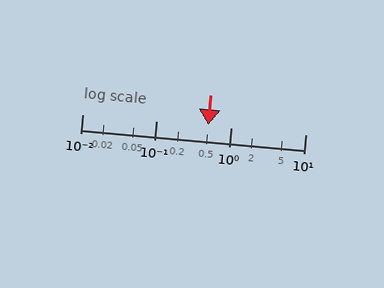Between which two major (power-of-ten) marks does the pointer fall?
The pointer is between 0.1 and 1.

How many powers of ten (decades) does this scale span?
The scale spans 3 decades, from 0.01 to 10.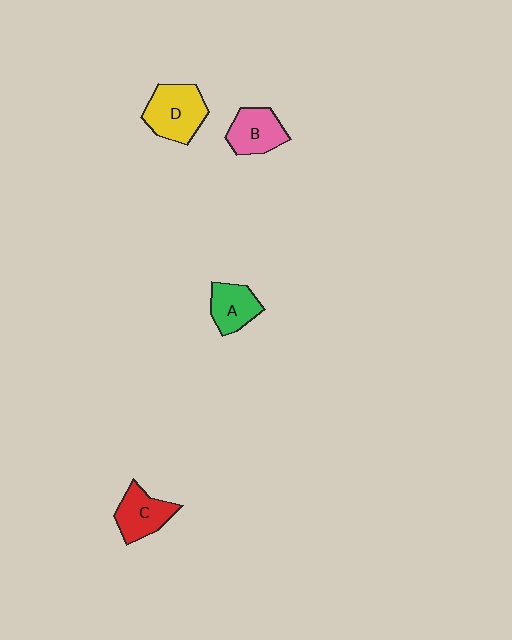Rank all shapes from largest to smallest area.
From largest to smallest: D (yellow), B (pink), C (red), A (green).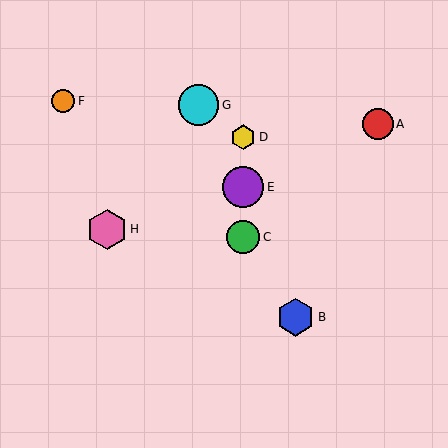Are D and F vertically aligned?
No, D is at x≈243 and F is at x≈63.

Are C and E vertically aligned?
Yes, both are at x≈243.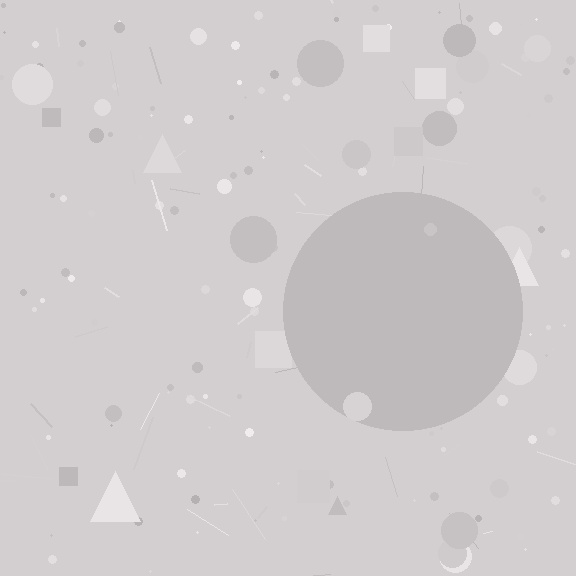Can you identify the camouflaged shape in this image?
The camouflaged shape is a circle.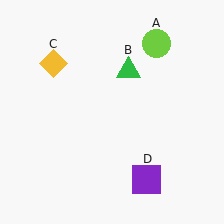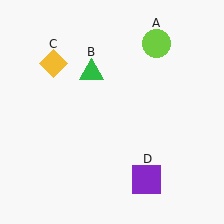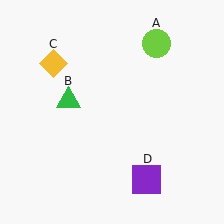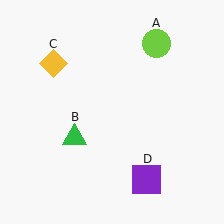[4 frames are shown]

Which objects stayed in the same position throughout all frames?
Lime circle (object A) and yellow diamond (object C) and purple square (object D) remained stationary.